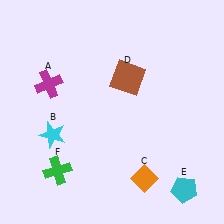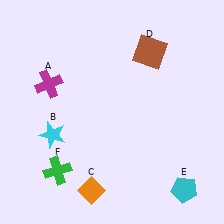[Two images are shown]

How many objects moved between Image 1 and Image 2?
2 objects moved between the two images.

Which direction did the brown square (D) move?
The brown square (D) moved up.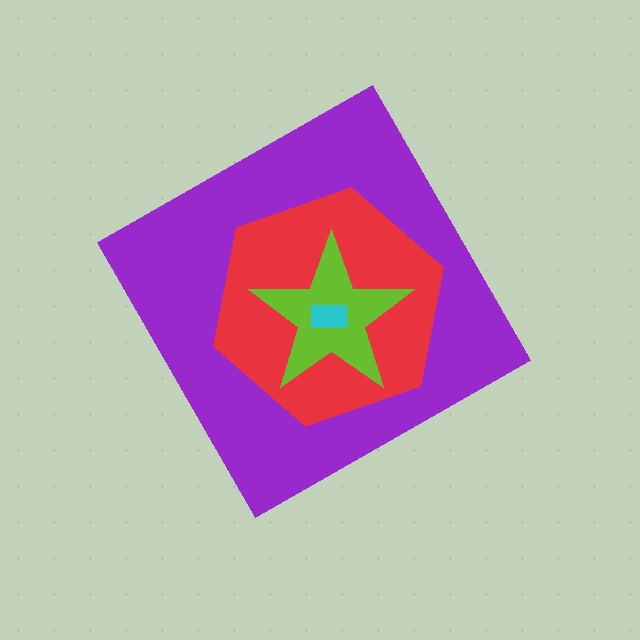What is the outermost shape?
The purple diamond.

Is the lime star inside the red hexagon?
Yes.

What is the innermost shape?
The cyan rectangle.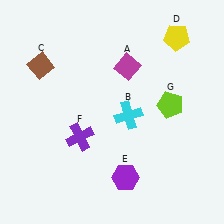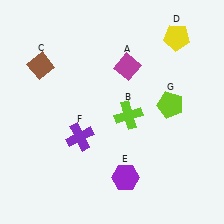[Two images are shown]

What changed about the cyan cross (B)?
In Image 1, B is cyan. In Image 2, it changed to lime.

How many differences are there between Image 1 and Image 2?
There is 1 difference between the two images.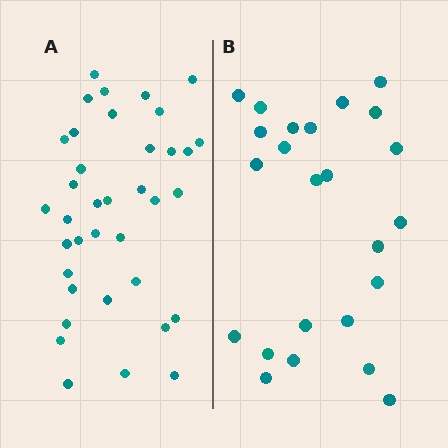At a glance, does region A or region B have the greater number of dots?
Region A (the left region) has more dots.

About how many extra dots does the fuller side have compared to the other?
Region A has approximately 15 more dots than region B.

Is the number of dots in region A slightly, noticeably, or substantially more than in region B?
Region A has substantially more. The ratio is roughly 1.5 to 1.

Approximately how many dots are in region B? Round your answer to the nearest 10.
About 20 dots. (The exact count is 24, which rounds to 20.)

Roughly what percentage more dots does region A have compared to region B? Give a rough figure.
About 55% more.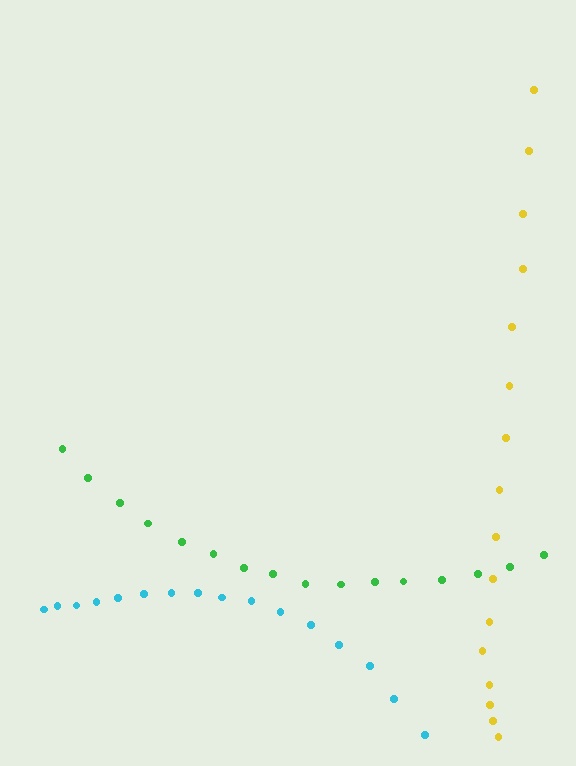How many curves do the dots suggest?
There are 3 distinct paths.